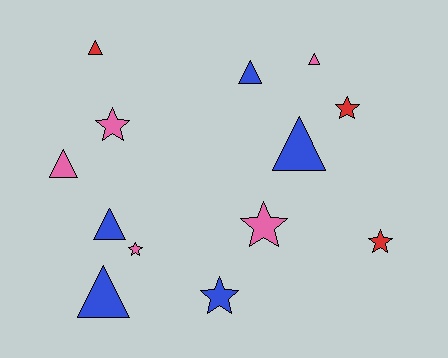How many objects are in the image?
There are 13 objects.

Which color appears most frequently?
Pink, with 5 objects.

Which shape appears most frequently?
Triangle, with 7 objects.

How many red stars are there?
There are 2 red stars.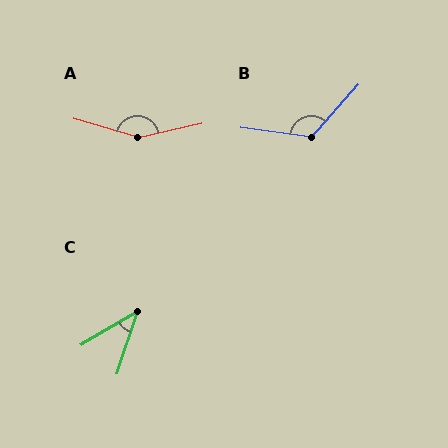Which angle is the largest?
A, at approximately 150 degrees.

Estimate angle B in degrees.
Approximately 124 degrees.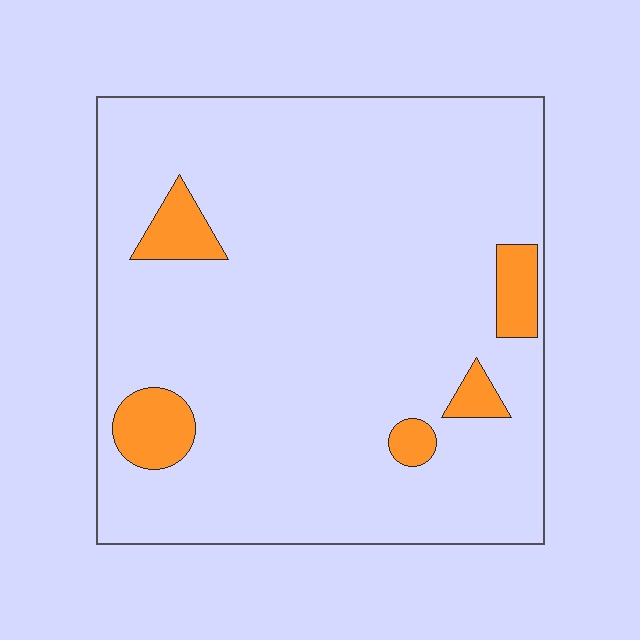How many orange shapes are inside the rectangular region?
5.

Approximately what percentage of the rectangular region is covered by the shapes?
Approximately 10%.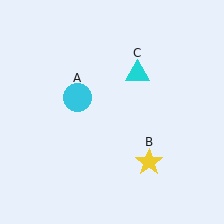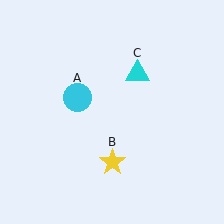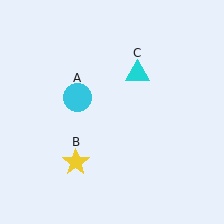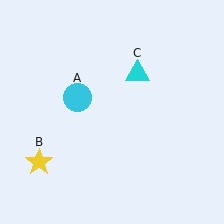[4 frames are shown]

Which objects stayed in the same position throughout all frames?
Cyan circle (object A) and cyan triangle (object C) remained stationary.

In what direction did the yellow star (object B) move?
The yellow star (object B) moved left.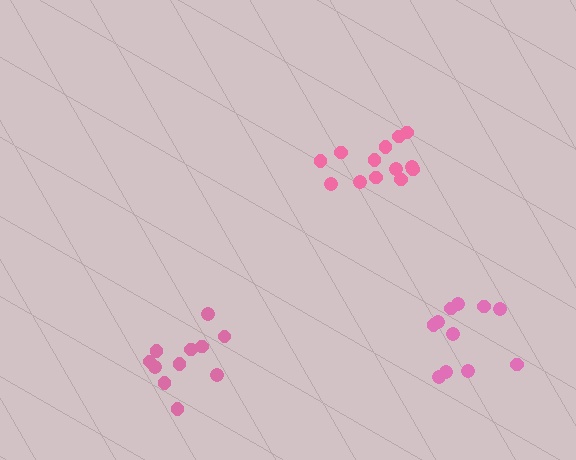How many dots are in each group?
Group 1: 11 dots, Group 2: 13 dots, Group 3: 11 dots (35 total).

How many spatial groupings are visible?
There are 3 spatial groupings.